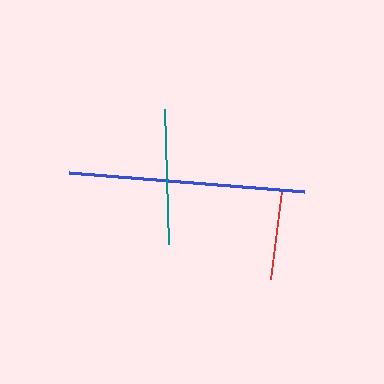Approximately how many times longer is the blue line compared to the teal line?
The blue line is approximately 1.7 times the length of the teal line.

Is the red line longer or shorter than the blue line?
The blue line is longer than the red line.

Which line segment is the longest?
The blue line is the longest at approximately 236 pixels.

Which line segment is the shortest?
The red line is the shortest at approximately 89 pixels.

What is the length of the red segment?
The red segment is approximately 89 pixels long.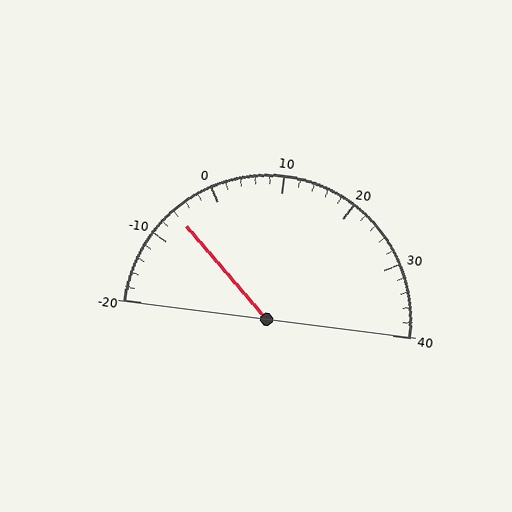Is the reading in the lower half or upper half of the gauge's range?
The reading is in the lower half of the range (-20 to 40).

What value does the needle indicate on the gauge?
The needle indicates approximately -6.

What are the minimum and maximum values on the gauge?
The gauge ranges from -20 to 40.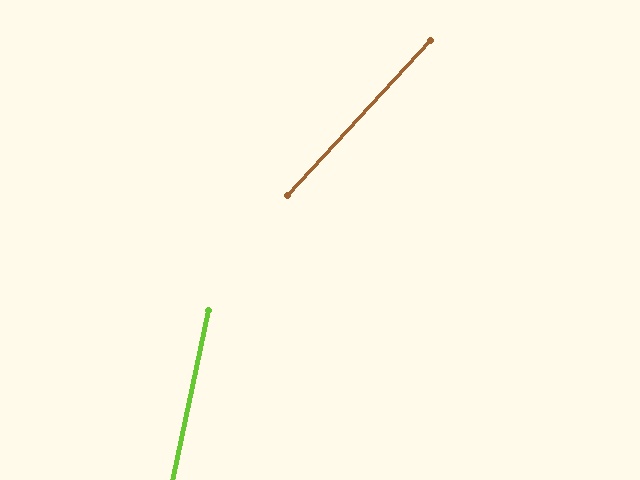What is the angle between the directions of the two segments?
Approximately 31 degrees.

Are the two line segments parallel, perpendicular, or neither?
Neither parallel nor perpendicular — they differ by about 31°.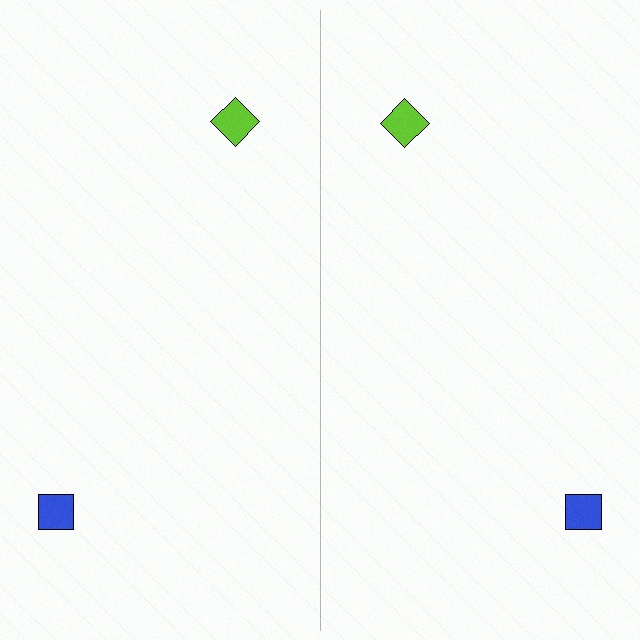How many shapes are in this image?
There are 4 shapes in this image.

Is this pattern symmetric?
Yes, this pattern has bilateral (reflection) symmetry.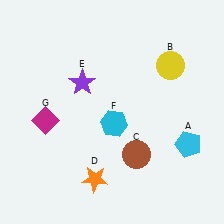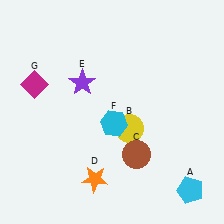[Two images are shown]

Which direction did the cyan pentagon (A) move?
The cyan pentagon (A) moved down.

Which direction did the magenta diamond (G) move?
The magenta diamond (G) moved up.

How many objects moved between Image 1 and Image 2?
3 objects moved between the two images.